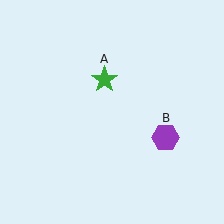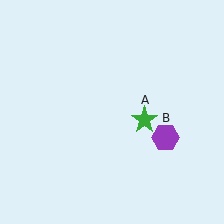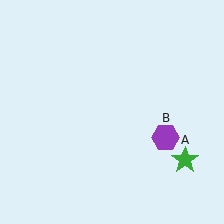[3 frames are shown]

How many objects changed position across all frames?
1 object changed position: green star (object A).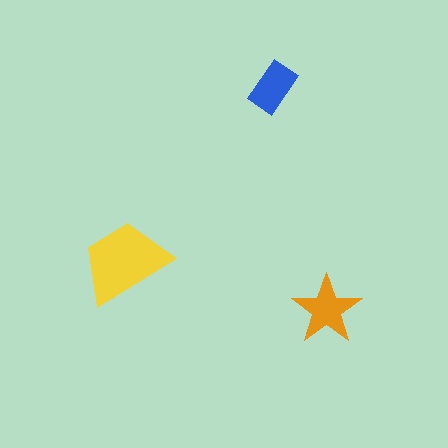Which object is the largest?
The yellow trapezoid.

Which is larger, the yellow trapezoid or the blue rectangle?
The yellow trapezoid.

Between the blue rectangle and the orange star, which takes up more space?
The orange star.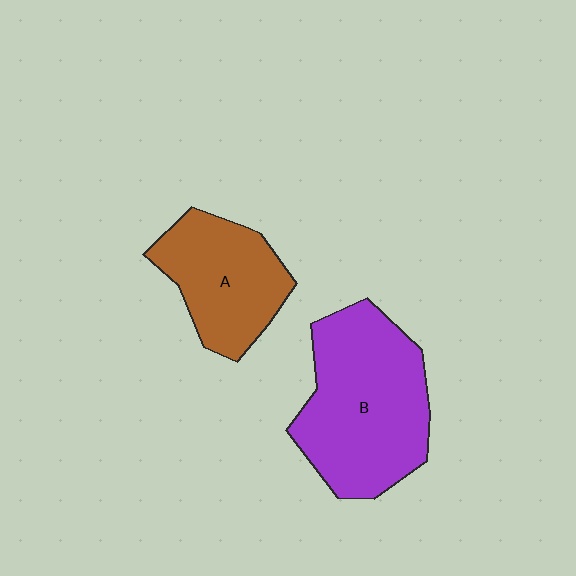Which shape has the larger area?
Shape B (purple).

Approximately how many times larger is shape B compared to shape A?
Approximately 1.5 times.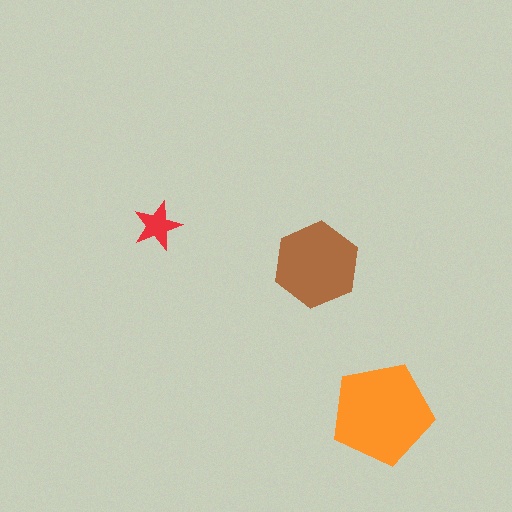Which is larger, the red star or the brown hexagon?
The brown hexagon.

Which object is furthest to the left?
The red star is leftmost.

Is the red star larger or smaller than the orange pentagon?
Smaller.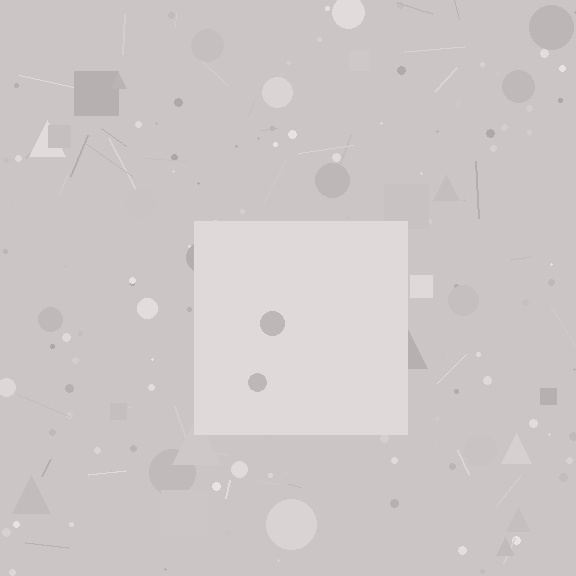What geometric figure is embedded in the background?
A square is embedded in the background.